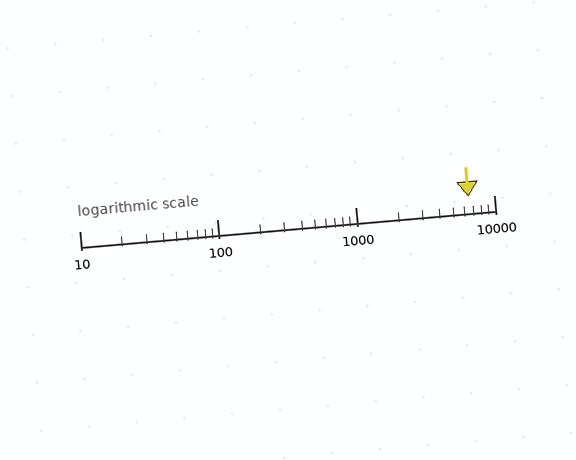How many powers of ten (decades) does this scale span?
The scale spans 3 decades, from 10 to 10000.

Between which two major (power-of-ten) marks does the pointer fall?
The pointer is between 1000 and 10000.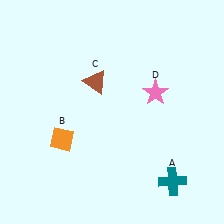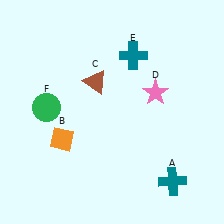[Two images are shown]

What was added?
A teal cross (E), a green circle (F) were added in Image 2.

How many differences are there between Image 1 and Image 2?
There are 2 differences between the two images.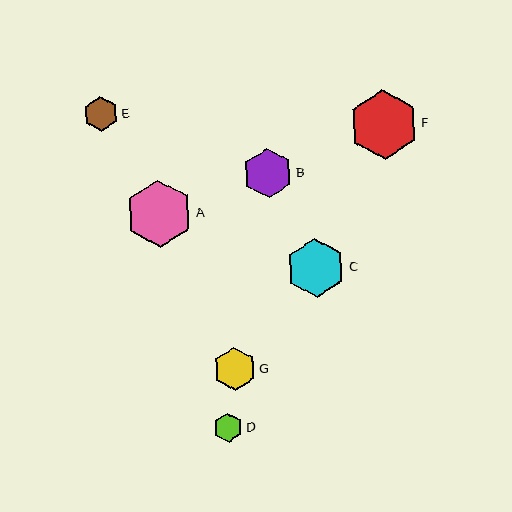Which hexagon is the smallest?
Hexagon D is the smallest with a size of approximately 29 pixels.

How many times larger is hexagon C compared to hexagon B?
Hexagon C is approximately 1.2 times the size of hexagon B.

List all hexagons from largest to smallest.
From largest to smallest: F, A, C, B, G, E, D.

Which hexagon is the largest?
Hexagon F is the largest with a size of approximately 69 pixels.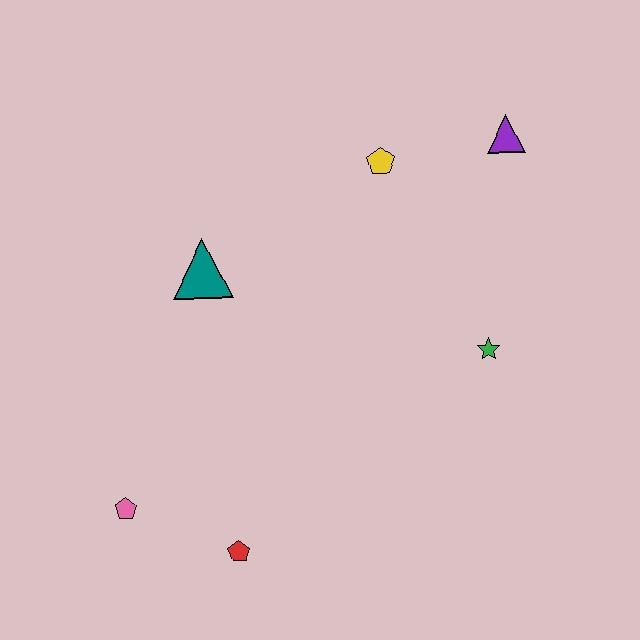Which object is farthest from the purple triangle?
The pink pentagon is farthest from the purple triangle.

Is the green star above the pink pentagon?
Yes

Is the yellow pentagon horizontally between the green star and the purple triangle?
No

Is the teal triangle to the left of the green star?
Yes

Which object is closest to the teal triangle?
The yellow pentagon is closest to the teal triangle.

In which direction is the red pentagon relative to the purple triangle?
The red pentagon is below the purple triangle.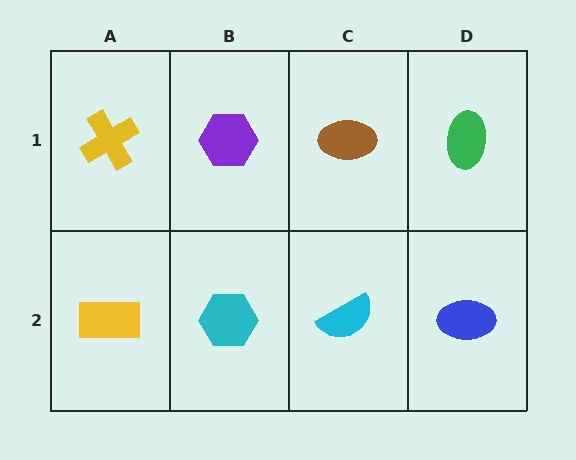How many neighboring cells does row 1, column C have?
3.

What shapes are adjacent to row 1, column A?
A yellow rectangle (row 2, column A), a purple hexagon (row 1, column B).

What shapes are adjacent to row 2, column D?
A green ellipse (row 1, column D), a cyan semicircle (row 2, column C).